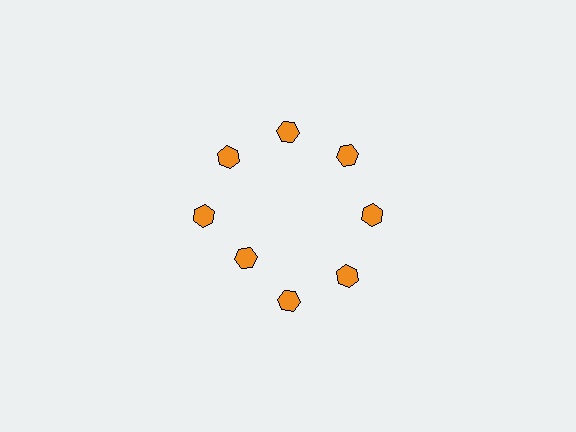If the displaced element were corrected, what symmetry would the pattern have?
It would have 8-fold rotational symmetry — the pattern would map onto itself every 45 degrees.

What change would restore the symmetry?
The symmetry would be restored by moving it outward, back onto the ring so that all 8 hexagons sit at equal angles and equal distance from the center.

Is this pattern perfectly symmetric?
No. The 8 orange hexagons are arranged in a ring, but one element near the 8 o'clock position is pulled inward toward the center, breaking the 8-fold rotational symmetry.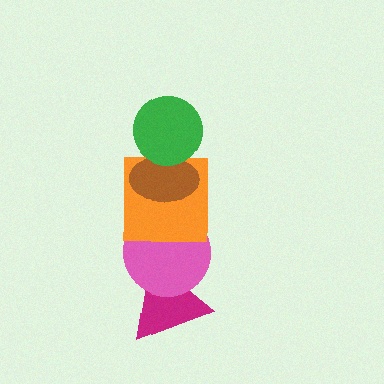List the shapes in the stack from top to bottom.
From top to bottom: the green circle, the brown ellipse, the orange square, the pink circle, the magenta triangle.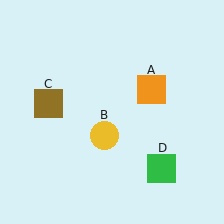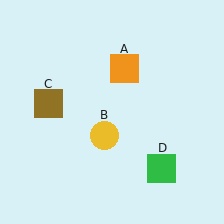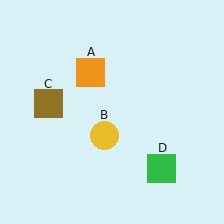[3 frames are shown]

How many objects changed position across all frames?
1 object changed position: orange square (object A).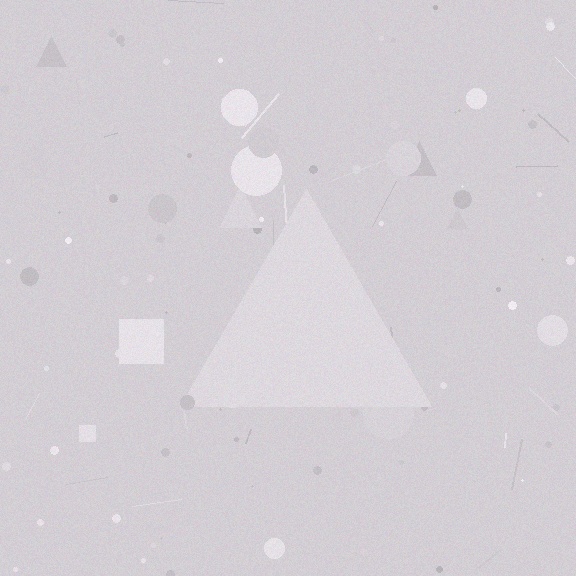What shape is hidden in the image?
A triangle is hidden in the image.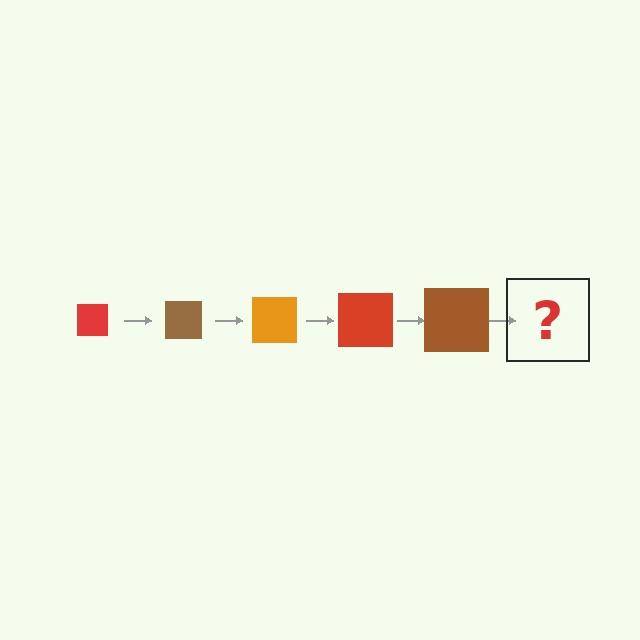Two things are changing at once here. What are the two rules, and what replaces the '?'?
The two rules are that the square grows larger each step and the color cycles through red, brown, and orange. The '?' should be an orange square, larger than the previous one.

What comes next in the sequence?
The next element should be an orange square, larger than the previous one.